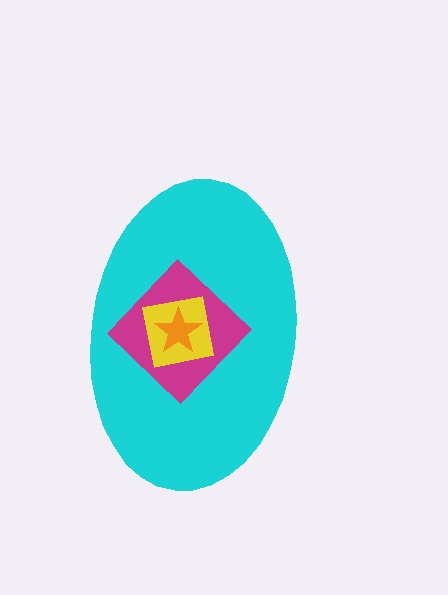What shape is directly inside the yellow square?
The orange star.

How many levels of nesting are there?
4.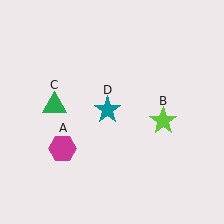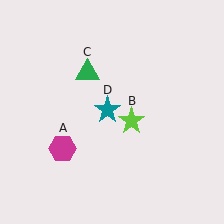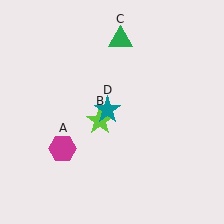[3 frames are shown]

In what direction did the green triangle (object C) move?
The green triangle (object C) moved up and to the right.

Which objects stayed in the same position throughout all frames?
Magenta hexagon (object A) and teal star (object D) remained stationary.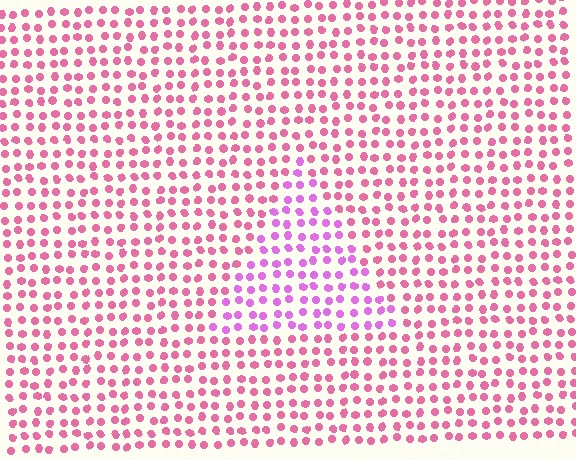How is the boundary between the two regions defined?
The boundary is defined purely by a slight shift in hue (about 35 degrees). Spacing, size, and orientation are identical on both sides.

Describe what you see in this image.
The image is filled with small pink elements in a uniform arrangement. A triangle-shaped region is visible where the elements are tinted to a slightly different hue, forming a subtle color boundary.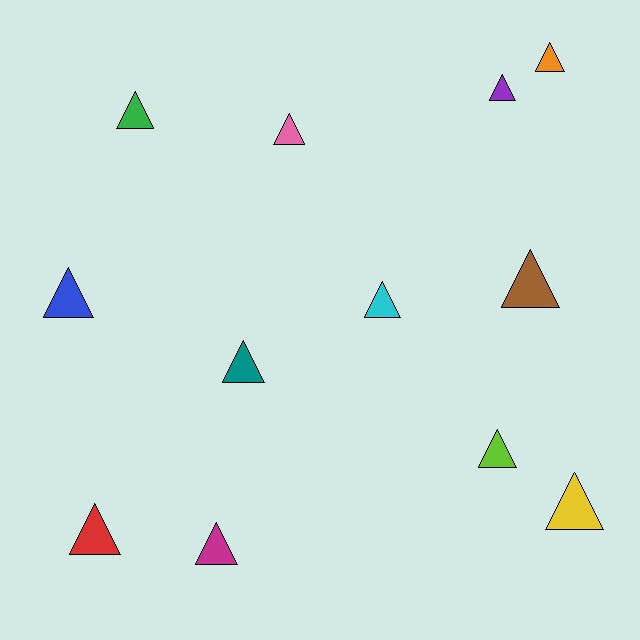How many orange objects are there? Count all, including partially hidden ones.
There is 1 orange object.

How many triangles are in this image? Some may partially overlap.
There are 12 triangles.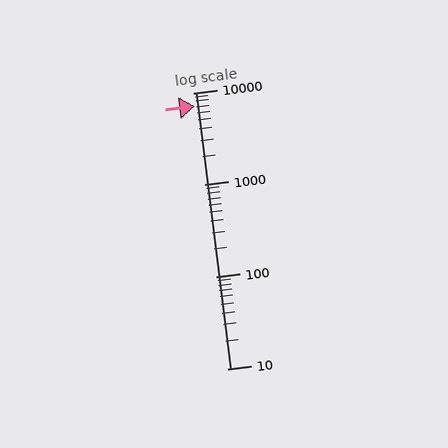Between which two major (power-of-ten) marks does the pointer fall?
The pointer is between 1000 and 10000.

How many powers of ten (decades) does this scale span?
The scale spans 3 decades, from 10 to 10000.